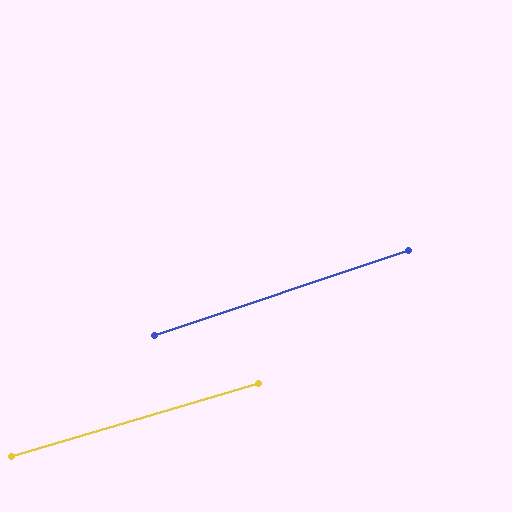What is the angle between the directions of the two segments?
Approximately 2 degrees.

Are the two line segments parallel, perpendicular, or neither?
Parallel — their directions differ by only 1.9°.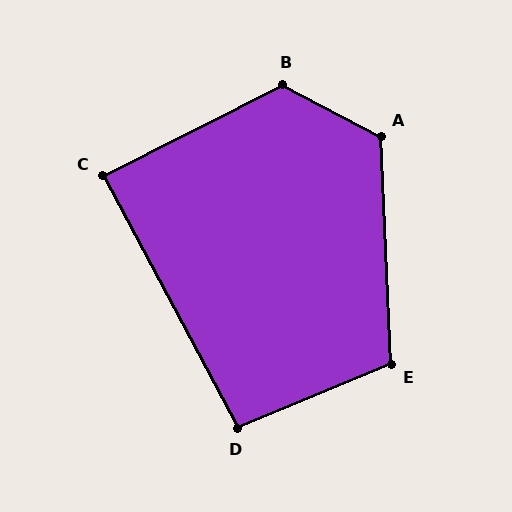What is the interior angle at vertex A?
Approximately 120 degrees (obtuse).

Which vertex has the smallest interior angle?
C, at approximately 89 degrees.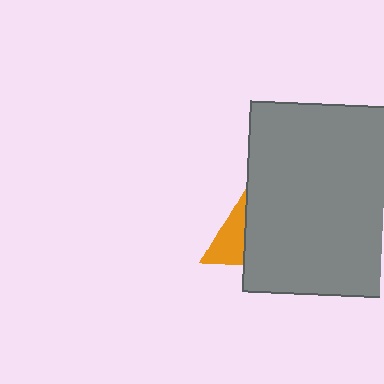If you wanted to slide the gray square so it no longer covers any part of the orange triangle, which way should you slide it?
Slide it right — that is the most direct way to separate the two shapes.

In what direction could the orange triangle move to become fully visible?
The orange triangle could move left. That would shift it out from behind the gray square entirely.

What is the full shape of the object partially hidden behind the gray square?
The partially hidden object is an orange triangle.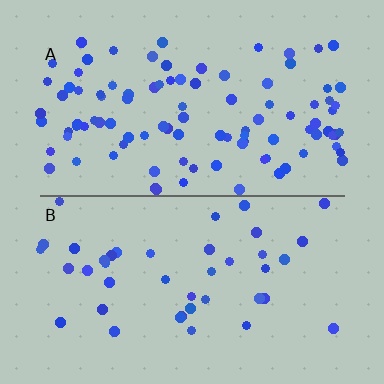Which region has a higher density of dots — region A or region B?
A (the top).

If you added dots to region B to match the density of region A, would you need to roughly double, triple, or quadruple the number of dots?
Approximately double.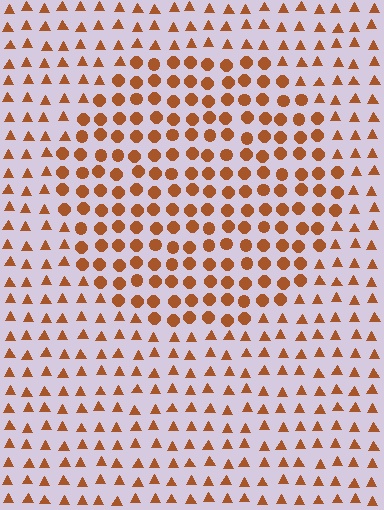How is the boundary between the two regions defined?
The boundary is defined by a change in element shape: circles inside vs. triangles outside. All elements share the same color and spacing.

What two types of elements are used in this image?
The image uses circles inside the circle region and triangles outside it.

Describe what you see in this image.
The image is filled with small brown elements arranged in a uniform grid. A circle-shaped region contains circles, while the surrounding area contains triangles. The boundary is defined purely by the change in element shape.